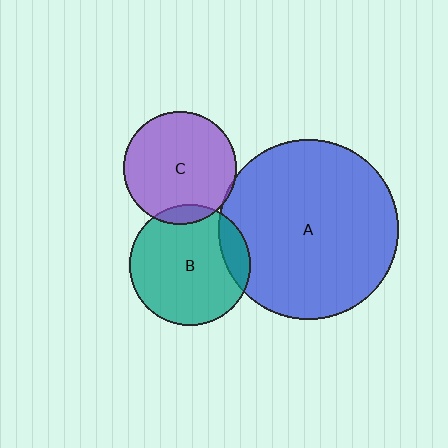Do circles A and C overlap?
Yes.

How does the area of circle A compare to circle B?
Approximately 2.2 times.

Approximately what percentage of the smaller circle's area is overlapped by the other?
Approximately 5%.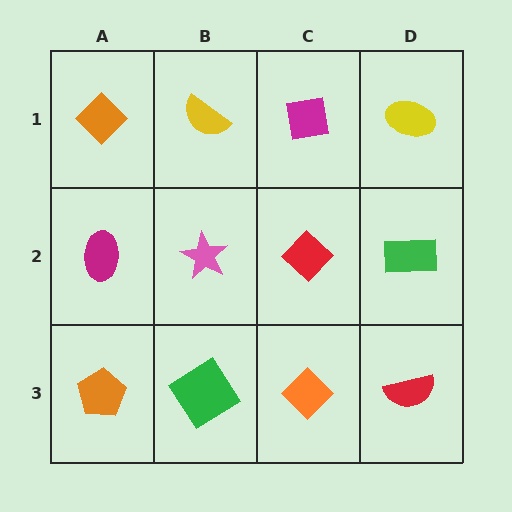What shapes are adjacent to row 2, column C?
A magenta square (row 1, column C), an orange diamond (row 3, column C), a pink star (row 2, column B), a green rectangle (row 2, column D).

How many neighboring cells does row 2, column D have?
3.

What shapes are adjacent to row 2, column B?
A yellow semicircle (row 1, column B), a green diamond (row 3, column B), a magenta ellipse (row 2, column A), a red diamond (row 2, column C).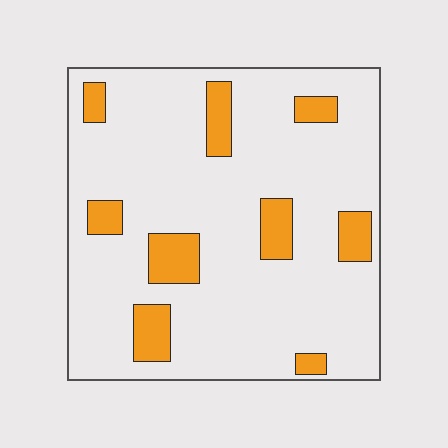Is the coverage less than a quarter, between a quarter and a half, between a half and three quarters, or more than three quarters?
Less than a quarter.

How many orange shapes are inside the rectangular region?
9.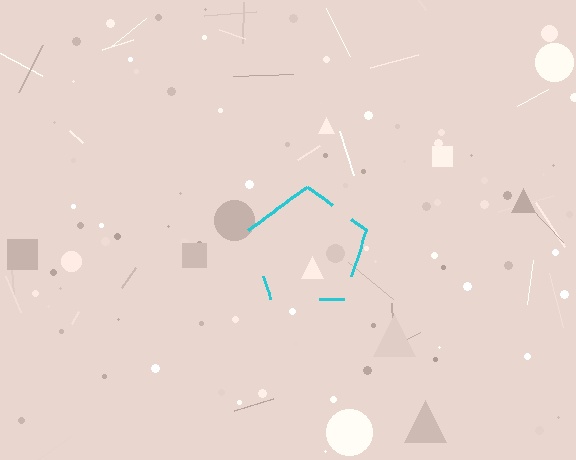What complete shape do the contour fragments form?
The contour fragments form a pentagon.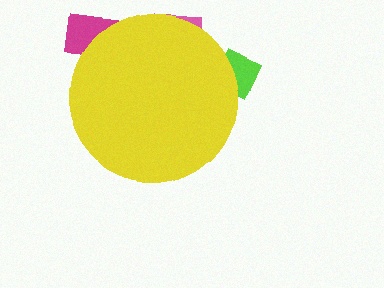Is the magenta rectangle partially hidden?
Yes, the magenta rectangle is partially hidden behind the yellow circle.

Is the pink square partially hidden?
Yes, the pink square is partially hidden behind the yellow circle.